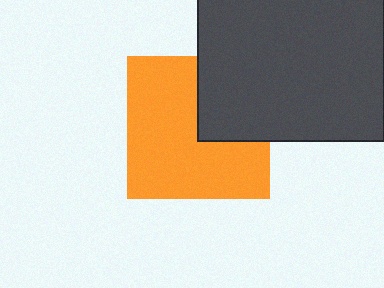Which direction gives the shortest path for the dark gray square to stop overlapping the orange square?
Moving toward the upper-right gives the shortest separation.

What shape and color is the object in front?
The object in front is a dark gray square.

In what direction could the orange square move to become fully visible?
The orange square could move toward the lower-left. That would shift it out from behind the dark gray square entirely.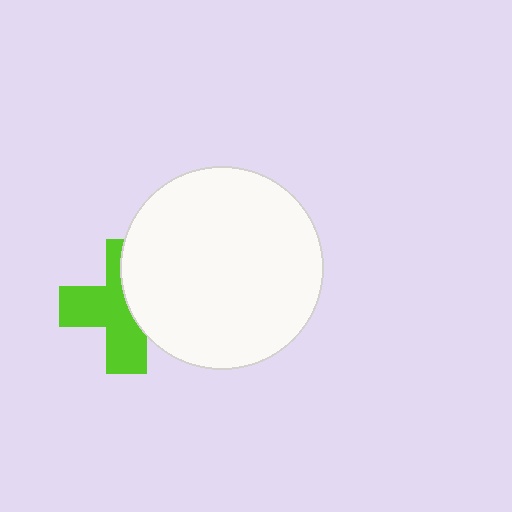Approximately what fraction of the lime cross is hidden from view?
Roughly 42% of the lime cross is hidden behind the white circle.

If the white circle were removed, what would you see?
You would see the complete lime cross.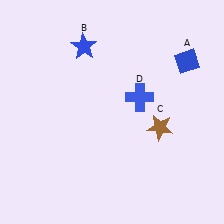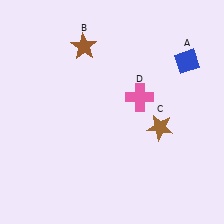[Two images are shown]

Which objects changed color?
B changed from blue to brown. D changed from blue to pink.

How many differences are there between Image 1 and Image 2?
There are 2 differences between the two images.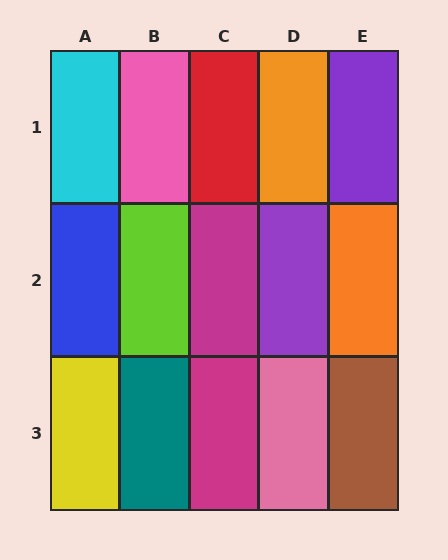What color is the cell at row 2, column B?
Lime.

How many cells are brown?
1 cell is brown.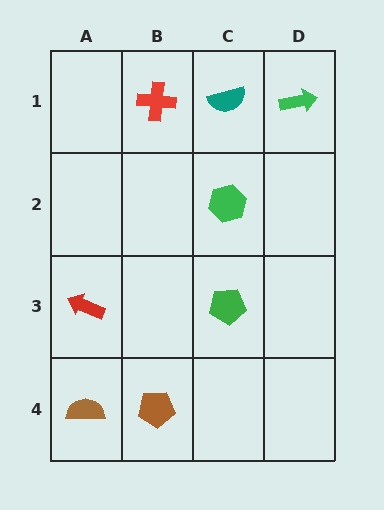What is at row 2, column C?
A green hexagon.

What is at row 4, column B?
A brown pentagon.